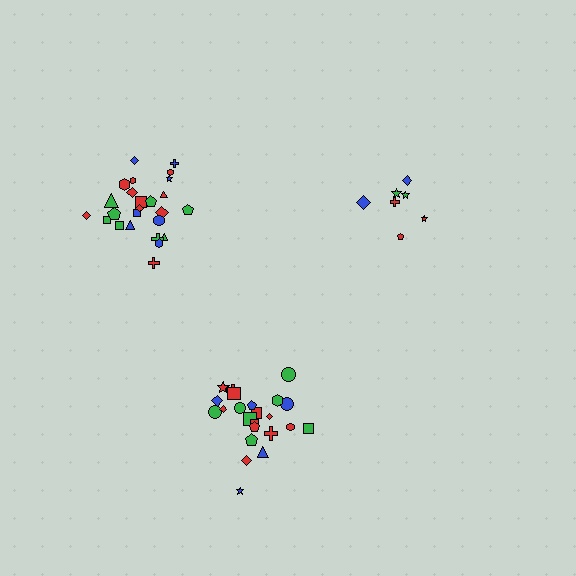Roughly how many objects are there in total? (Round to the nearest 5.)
Roughly 55 objects in total.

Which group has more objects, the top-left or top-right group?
The top-left group.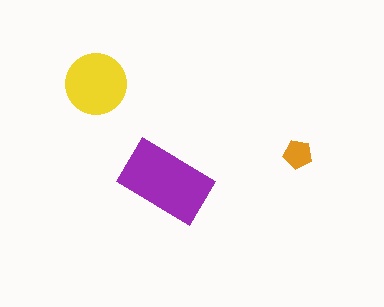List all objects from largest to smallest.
The purple rectangle, the yellow circle, the orange pentagon.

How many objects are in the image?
There are 3 objects in the image.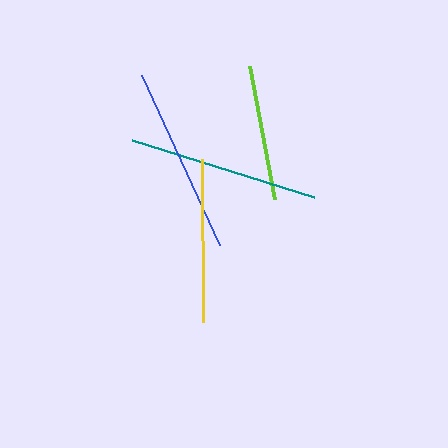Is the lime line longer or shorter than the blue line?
The blue line is longer than the lime line.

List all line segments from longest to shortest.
From longest to shortest: teal, blue, yellow, lime.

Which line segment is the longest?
The teal line is the longest at approximately 191 pixels.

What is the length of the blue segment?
The blue segment is approximately 187 pixels long.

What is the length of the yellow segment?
The yellow segment is approximately 163 pixels long.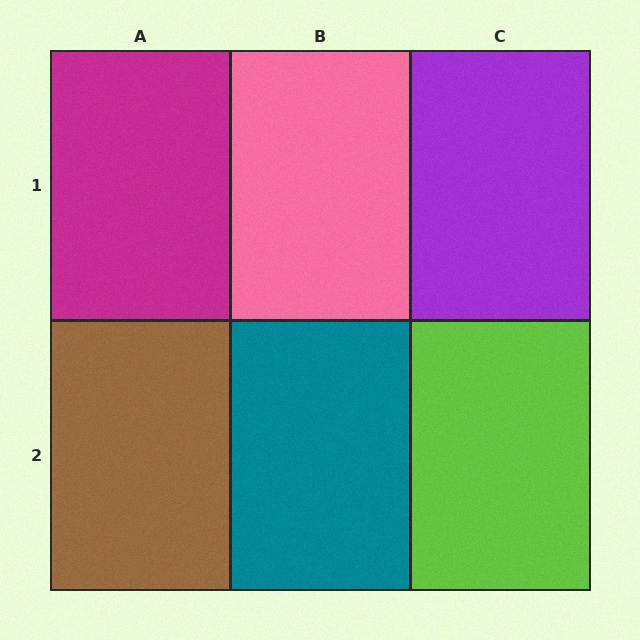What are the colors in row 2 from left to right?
Brown, teal, lime.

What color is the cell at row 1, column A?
Magenta.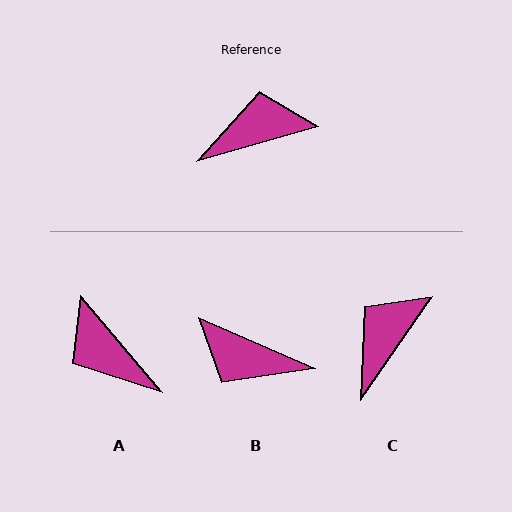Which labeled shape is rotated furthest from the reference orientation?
B, about 141 degrees away.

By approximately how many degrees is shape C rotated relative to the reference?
Approximately 39 degrees counter-clockwise.